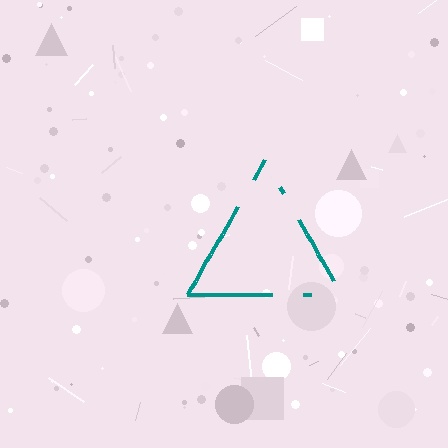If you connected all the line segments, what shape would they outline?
They would outline a triangle.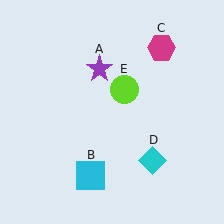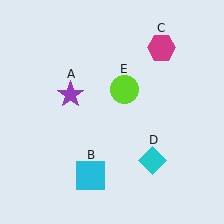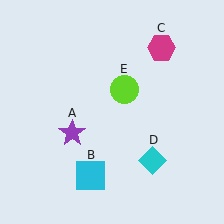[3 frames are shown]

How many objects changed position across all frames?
1 object changed position: purple star (object A).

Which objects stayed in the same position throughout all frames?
Cyan square (object B) and magenta hexagon (object C) and cyan diamond (object D) and lime circle (object E) remained stationary.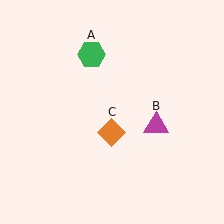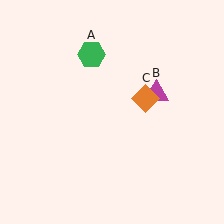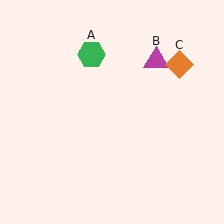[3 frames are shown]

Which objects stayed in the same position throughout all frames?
Green hexagon (object A) remained stationary.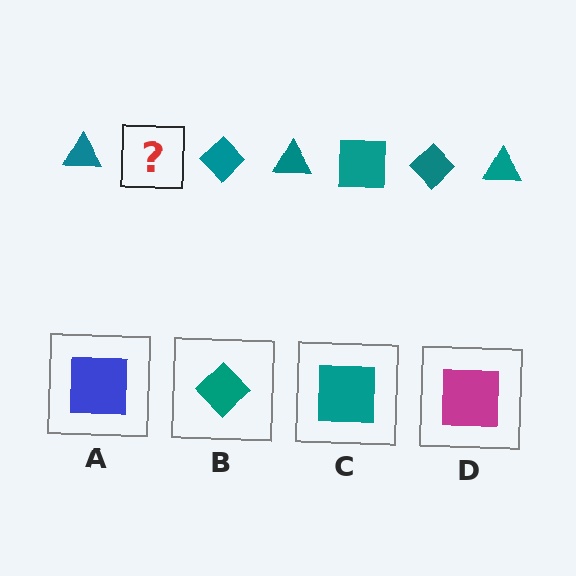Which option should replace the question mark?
Option C.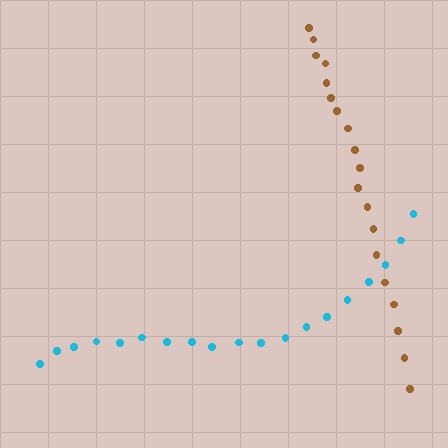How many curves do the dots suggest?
There are 2 distinct paths.